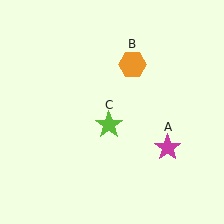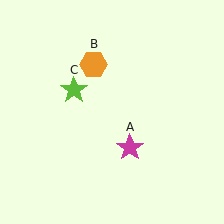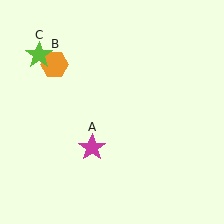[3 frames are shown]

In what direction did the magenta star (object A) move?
The magenta star (object A) moved left.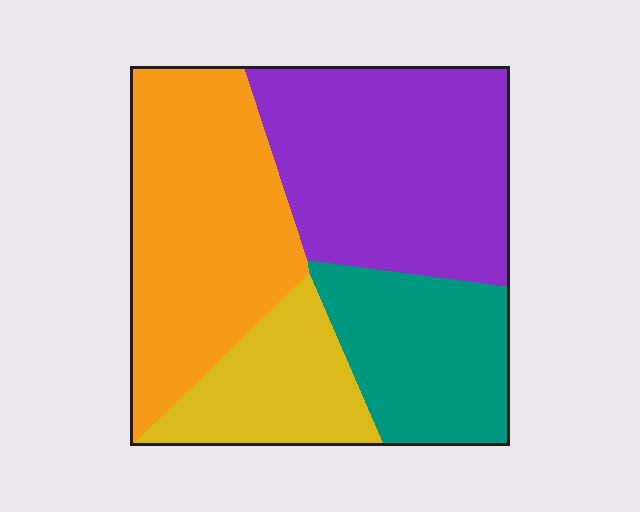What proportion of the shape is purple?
Purple covers roughly 35% of the shape.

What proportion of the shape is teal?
Teal takes up less than a quarter of the shape.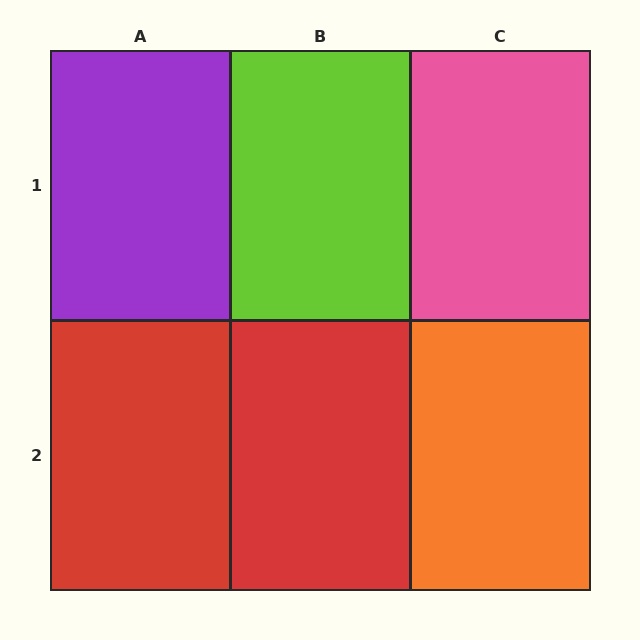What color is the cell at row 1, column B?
Lime.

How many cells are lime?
1 cell is lime.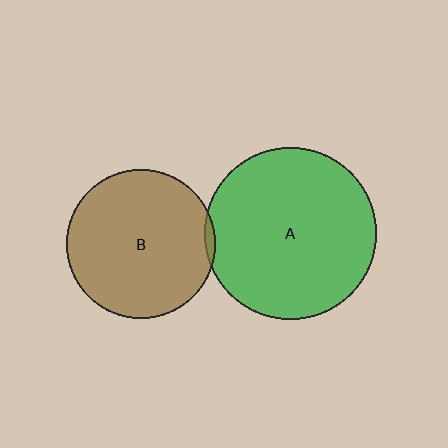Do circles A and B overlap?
Yes.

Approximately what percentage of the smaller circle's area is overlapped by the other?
Approximately 5%.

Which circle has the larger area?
Circle A (green).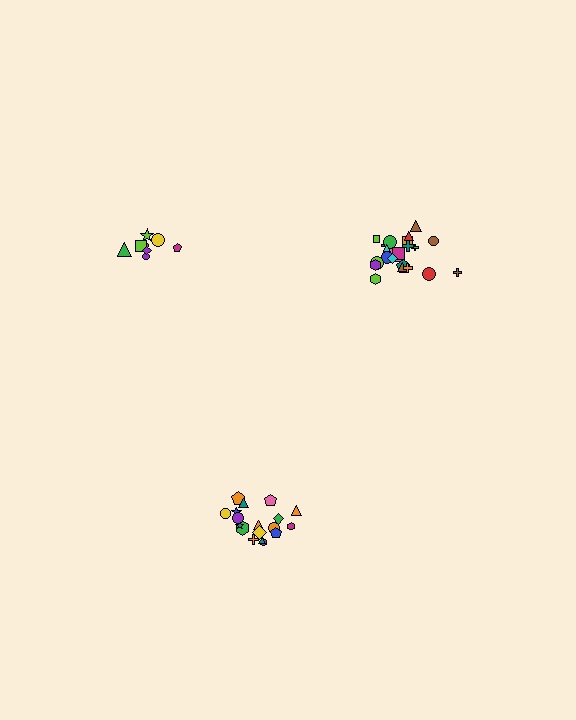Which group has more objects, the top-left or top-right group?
The top-right group.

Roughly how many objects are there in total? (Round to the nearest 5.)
Roughly 50 objects in total.